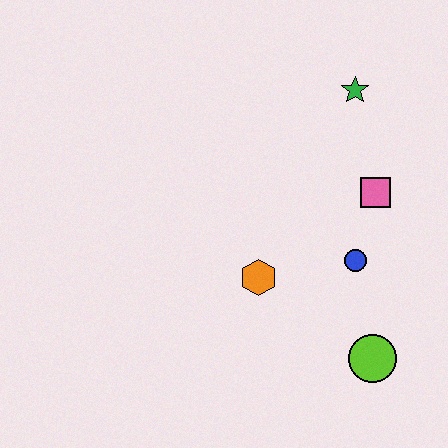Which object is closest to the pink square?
The blue circle is closest to the pink square.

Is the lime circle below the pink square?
Yes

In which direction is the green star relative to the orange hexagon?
The green star is above the orange hexagon.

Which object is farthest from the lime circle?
The green star is farthest from the lime circle.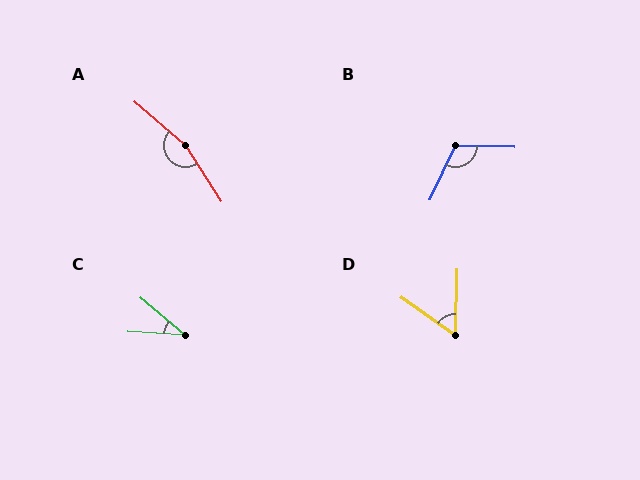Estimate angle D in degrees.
Approximately 56 degrees.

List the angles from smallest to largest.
C (36°), D (56°), B (114°), A (164°).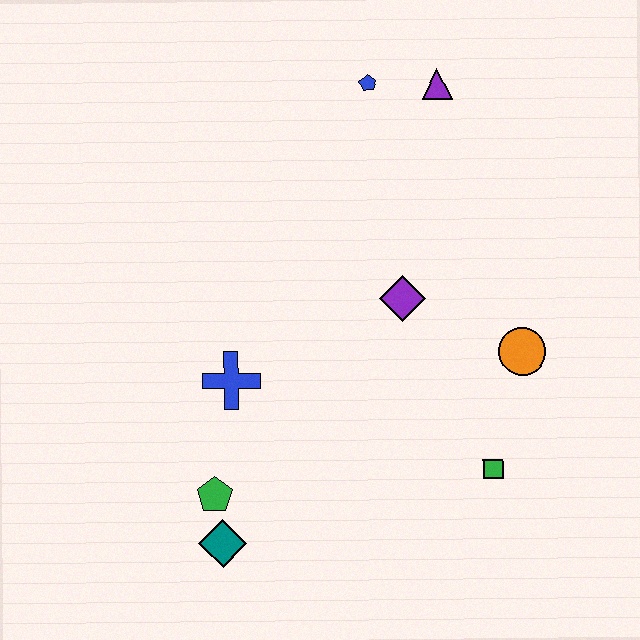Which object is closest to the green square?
The orange circle is closest to the green square.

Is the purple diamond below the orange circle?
No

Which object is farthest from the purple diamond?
The teal diamond is farthest from the purple diamond.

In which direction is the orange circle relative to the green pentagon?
The orange circle is to the right of the green pentagon.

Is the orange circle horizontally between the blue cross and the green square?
No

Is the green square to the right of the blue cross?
Yes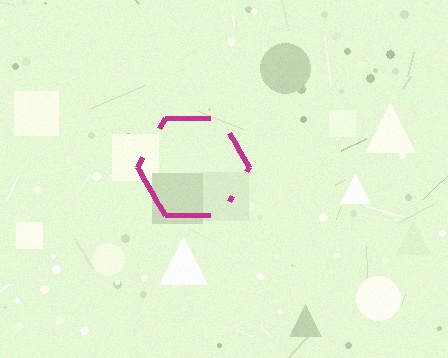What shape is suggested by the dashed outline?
The dashed outline suggests a hexagon.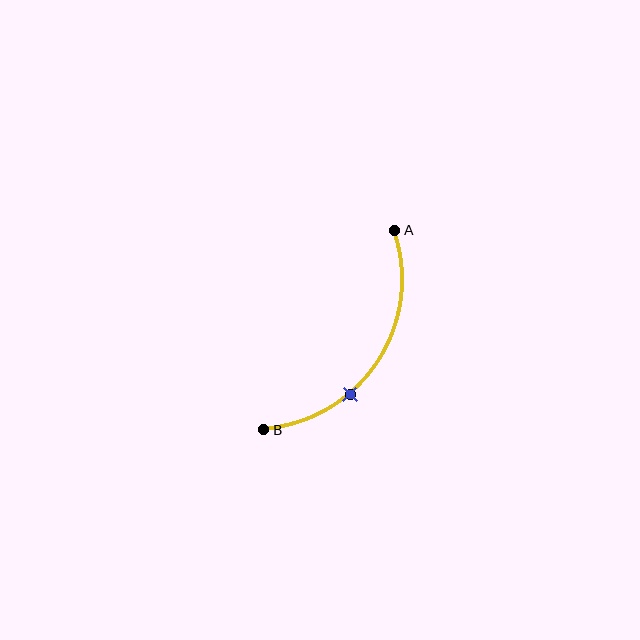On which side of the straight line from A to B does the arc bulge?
The arc bulges to the right of the straight line connecting A and B.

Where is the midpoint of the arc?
The arc midpoint is the point on the curve farthest from the straight line joining A and B. It sits to the right of that line.